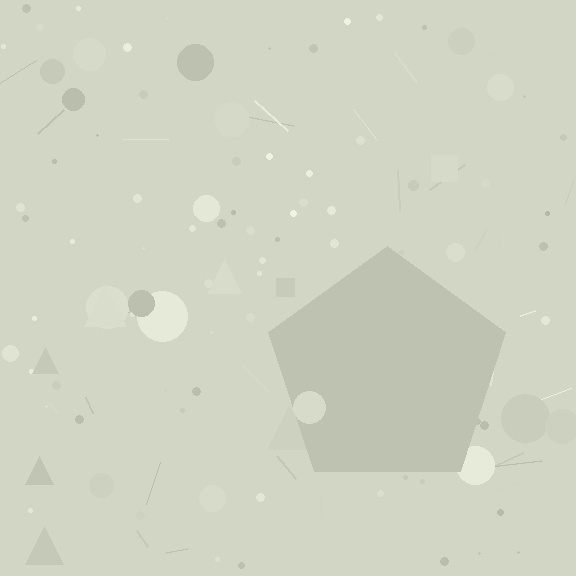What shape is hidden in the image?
A pentagon is hidden in the image.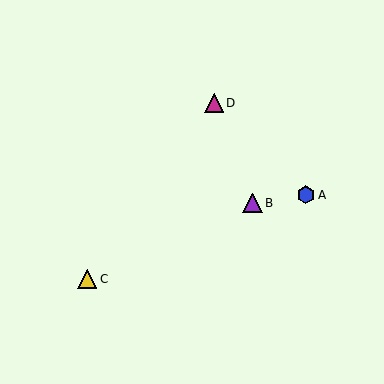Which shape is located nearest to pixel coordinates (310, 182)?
The blue hexagon (labeled A) at (306, 195) is nearest to that location.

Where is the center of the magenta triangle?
The center of the magenta triangle is at (214, 103).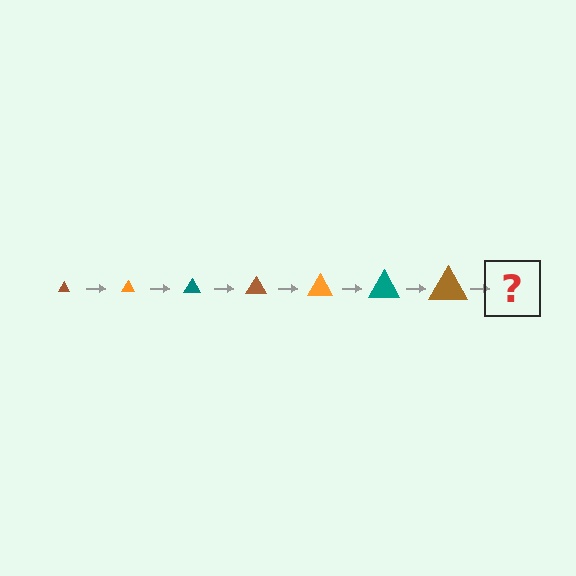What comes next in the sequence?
The next element should be an orange triangle, larger than the previous one.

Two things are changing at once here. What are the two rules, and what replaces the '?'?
The two rules are that the triangle grows larger each step and the color cycles through brown, orange, and teal. The '?' should be an orange triangle, larger than the previous one.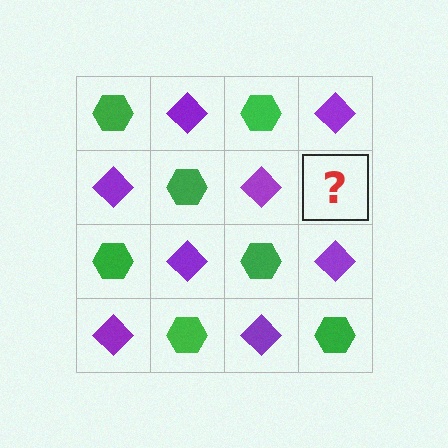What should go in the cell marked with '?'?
The missing cell should contain a green hexagon.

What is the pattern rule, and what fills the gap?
The rule is that it alternates green hexagon and purple diamond in a checkerboard pattern. The gap should be filled with a green hexagon.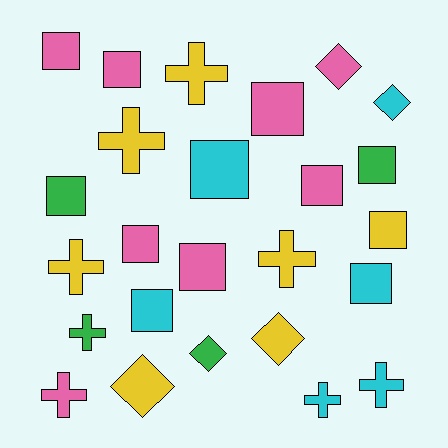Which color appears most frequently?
Pink, with 8 objects.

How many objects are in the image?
There are 25 objects.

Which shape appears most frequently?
Square, with 12 objects.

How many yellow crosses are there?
There are 4 yellow crosses.